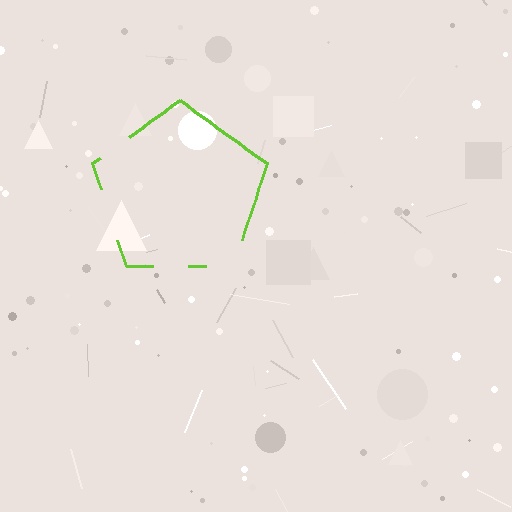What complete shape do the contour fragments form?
The contour fragments form a pentagon.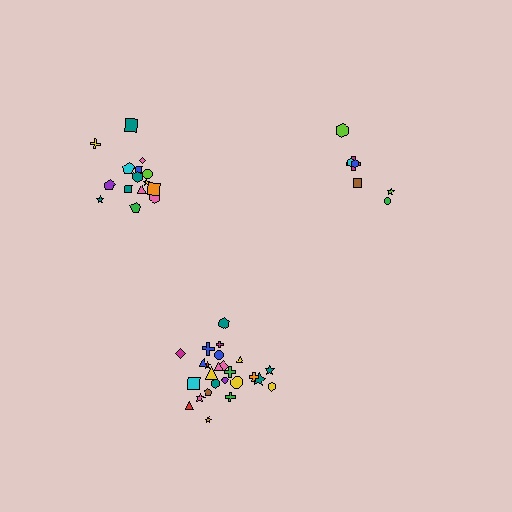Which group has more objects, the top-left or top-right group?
The top-left group.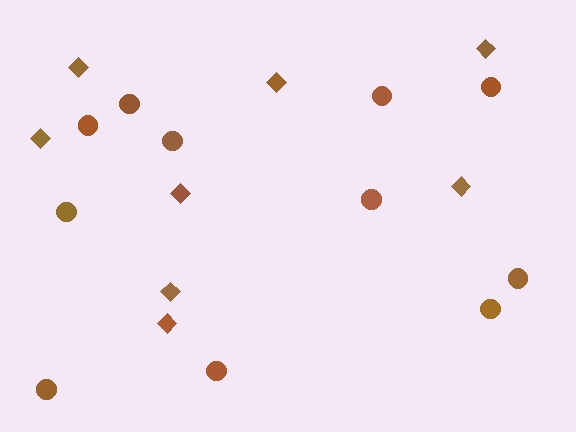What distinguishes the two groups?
There are 2 groups: one group of circles (11) and one group of diamonds (8).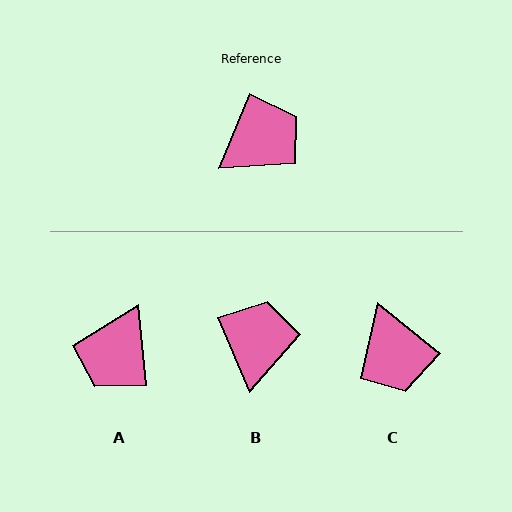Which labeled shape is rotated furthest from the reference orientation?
A, about 152 degrees away.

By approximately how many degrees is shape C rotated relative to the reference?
Approximately 106 degrees clockwise.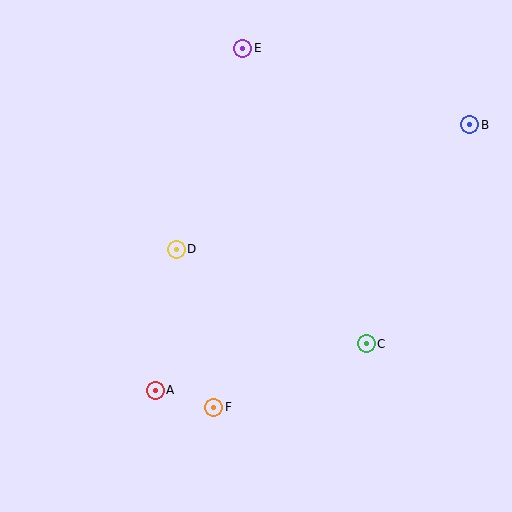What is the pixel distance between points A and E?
The distance between A and E is 353 pixels.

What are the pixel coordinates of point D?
Point D is at (176, 249).